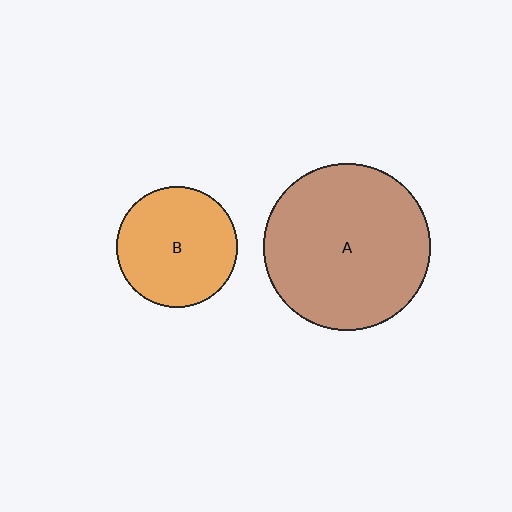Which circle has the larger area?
Circle A (brown).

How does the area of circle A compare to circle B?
Approximately 1.9 times.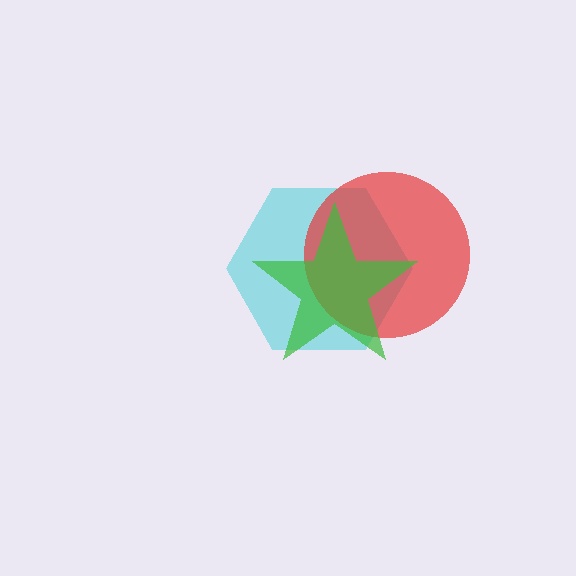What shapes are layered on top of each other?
The layered shapes are: a cyan hexagon, a red circle, a green star.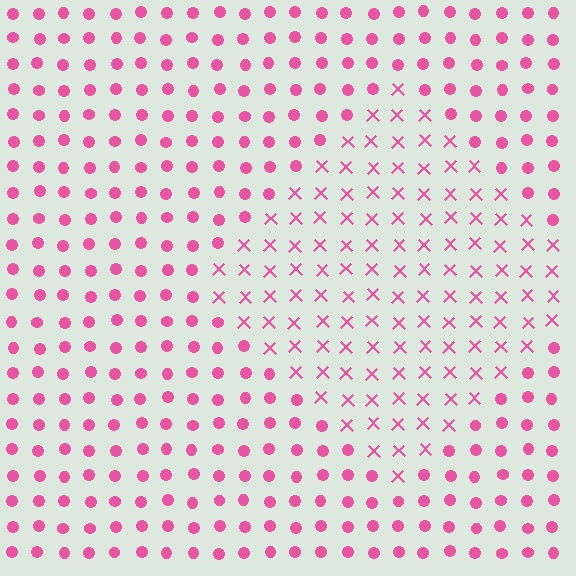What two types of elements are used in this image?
The image uses X marks inside the diamond region and circles outside it.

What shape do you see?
I see a diamond.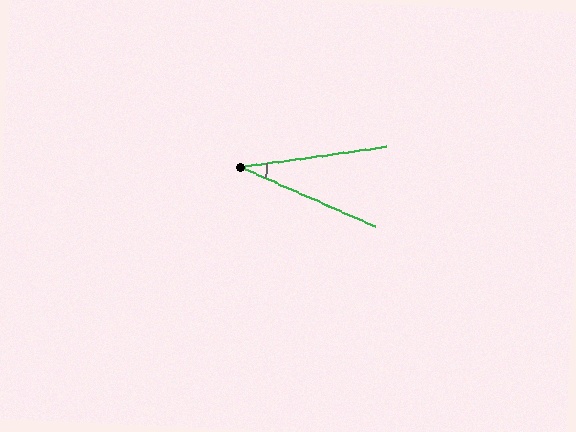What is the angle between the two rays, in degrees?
Approximately 32 degrees.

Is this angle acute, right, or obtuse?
It is acute.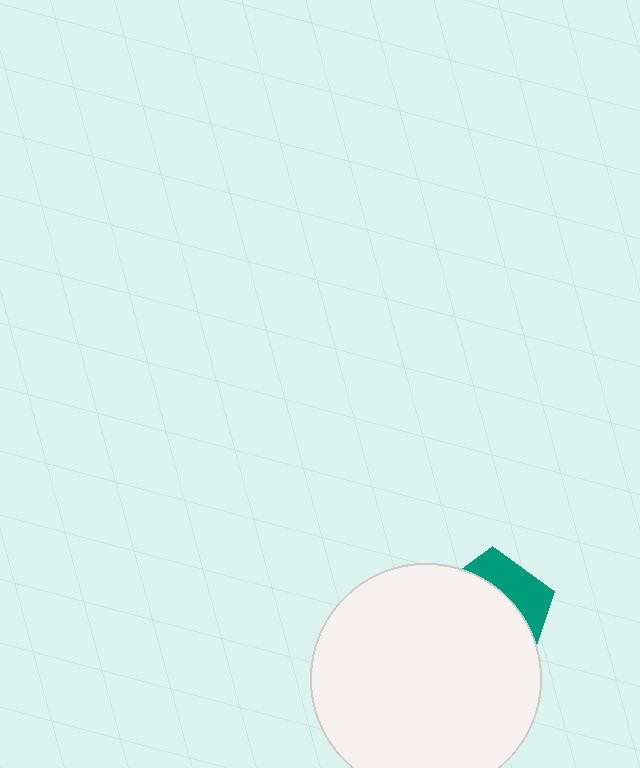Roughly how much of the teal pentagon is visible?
A small part of it is visible (roughly 32%).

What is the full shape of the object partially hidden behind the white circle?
The partially hidden object is a teal pentagon.